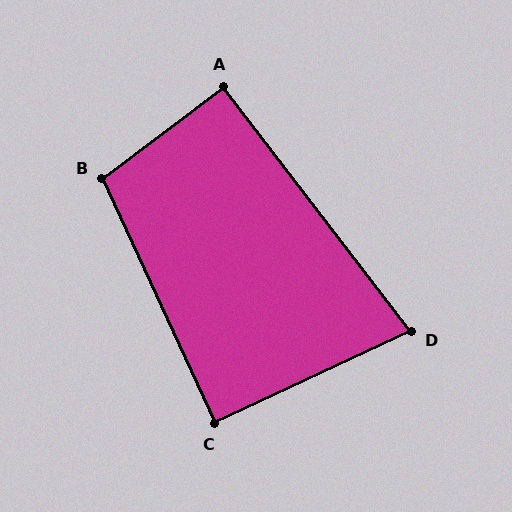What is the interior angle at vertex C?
Approximately 90 degrees (approximately right).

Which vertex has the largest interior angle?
B, at approximately 102 degrees.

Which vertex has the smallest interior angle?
D, at approximately 78 degrees.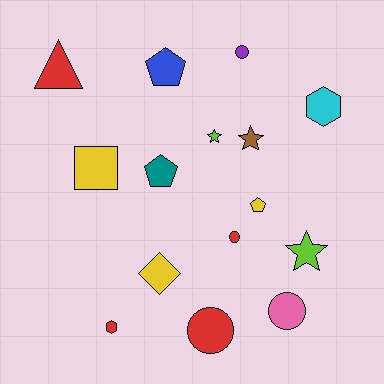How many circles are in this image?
There are 4 circles.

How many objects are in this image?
There are 15 objects.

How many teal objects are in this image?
There is 1 teal object.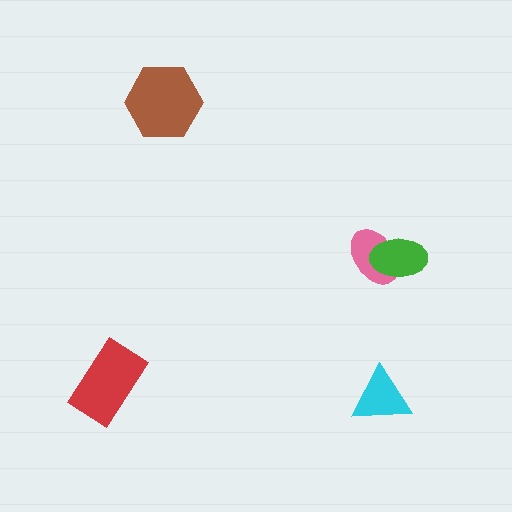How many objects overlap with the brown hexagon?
0 objects overlap with the brown hexagon.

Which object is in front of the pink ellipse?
The green ellipse is in front of the pink ellipse.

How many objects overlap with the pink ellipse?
1 object overlaps with the pink ellipse.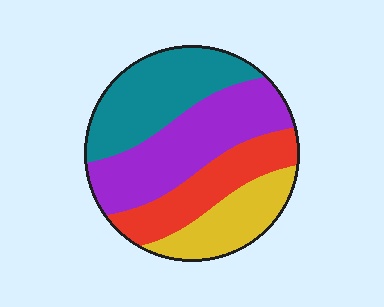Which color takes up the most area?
Purple, at roughly 35%.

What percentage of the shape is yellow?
Yellow takes up about one sixth (1/6) of the shape.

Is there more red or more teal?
Teal.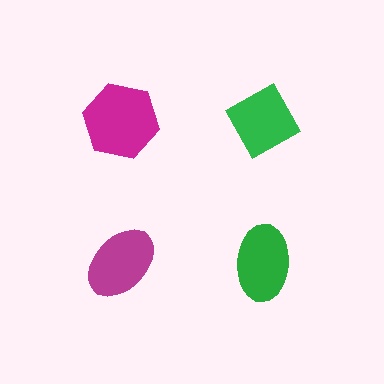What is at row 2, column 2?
A green ellipse.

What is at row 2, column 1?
A magenta ellipse.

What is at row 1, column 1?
A magenta hexagon.